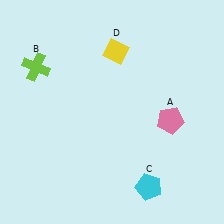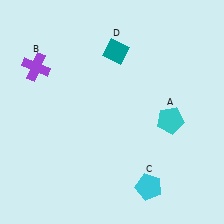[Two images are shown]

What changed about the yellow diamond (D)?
In Image 1, D is yellow. In Image 2, it changed to teal.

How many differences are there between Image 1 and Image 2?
There are 3 differences between the two images.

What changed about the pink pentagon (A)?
In Image 1, A is pink. In Image 2, it changed to cyan.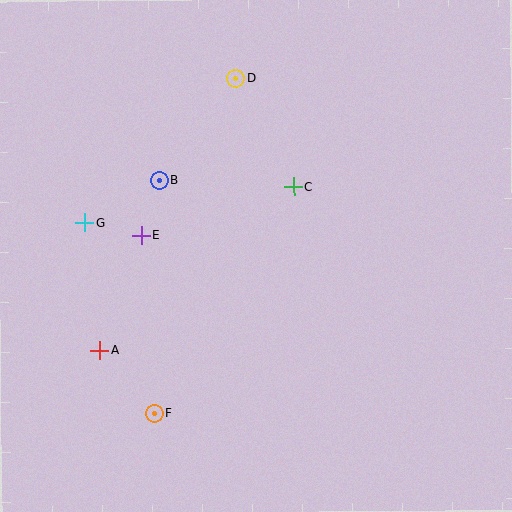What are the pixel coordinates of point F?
Point F is at (154, 413).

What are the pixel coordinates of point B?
Point B is at (160, 180).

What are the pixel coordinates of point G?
Point G is at (85, 223).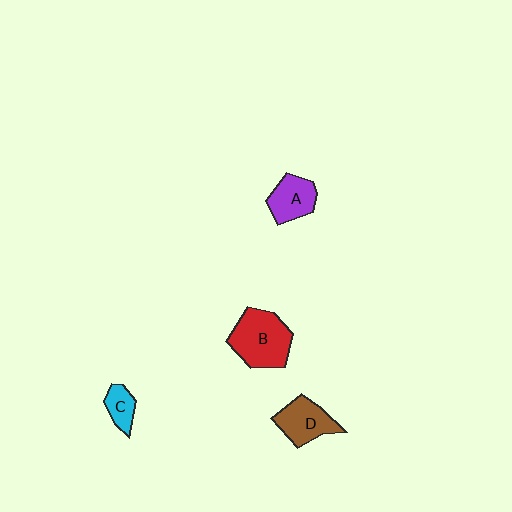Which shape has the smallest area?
Shape C (cyan).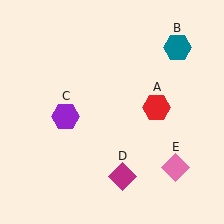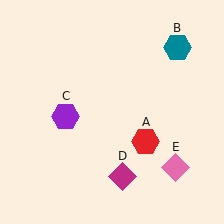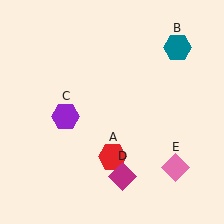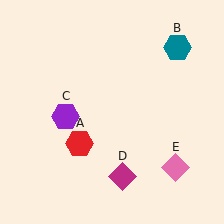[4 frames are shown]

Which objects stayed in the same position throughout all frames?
Teal hexagon (object B) and purple hexagon (object C) and magenta diamond (object D) and pink diamond (object E) remained stationary.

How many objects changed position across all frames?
1 object changed position: red hexagon (object A).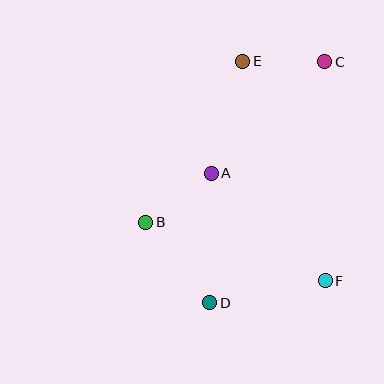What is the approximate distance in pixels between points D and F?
The distance between D and F is approximately 118 pixels.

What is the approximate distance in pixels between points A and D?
The distance between A and D is approximately 129 pixels.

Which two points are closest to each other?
Points A and B are closest to each other.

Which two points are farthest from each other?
Points C and D are farthest from each other.